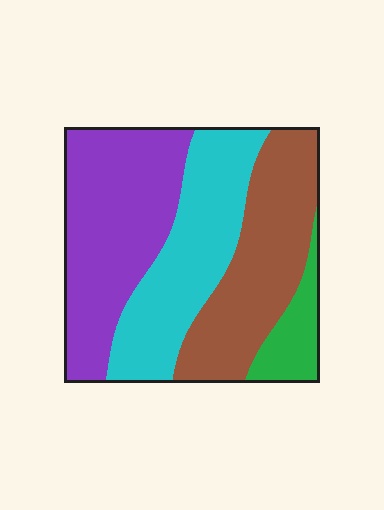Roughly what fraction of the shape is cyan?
Cyan takes up between a sixth and a third of the shape.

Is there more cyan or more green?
Cyan.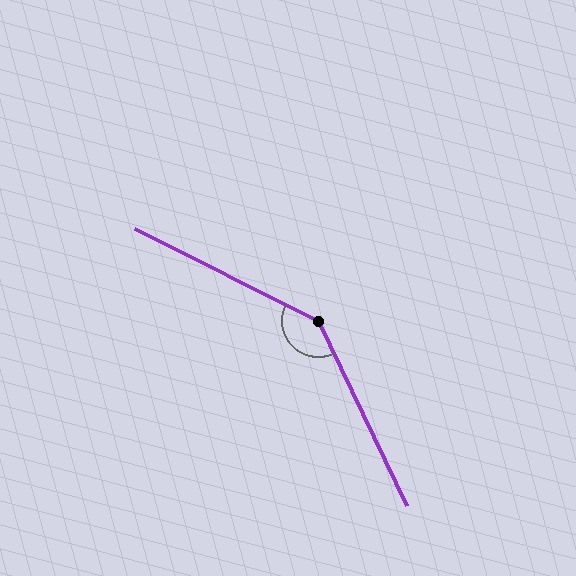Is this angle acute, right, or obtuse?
It is obtuse.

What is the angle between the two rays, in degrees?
Approximately 142 degrees.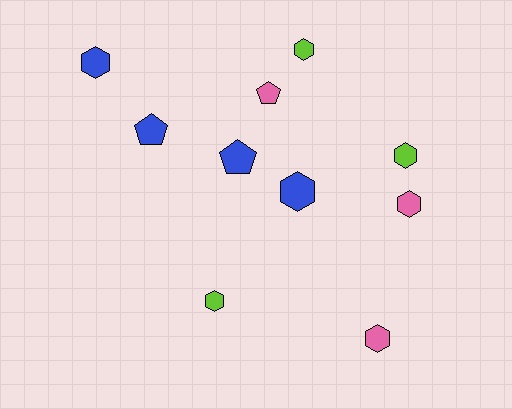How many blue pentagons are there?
There are 2 blue pentagons.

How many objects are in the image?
There are 10 objects.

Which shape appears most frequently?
Hexagon, with 7 objects.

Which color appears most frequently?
Blue, with 4 objects.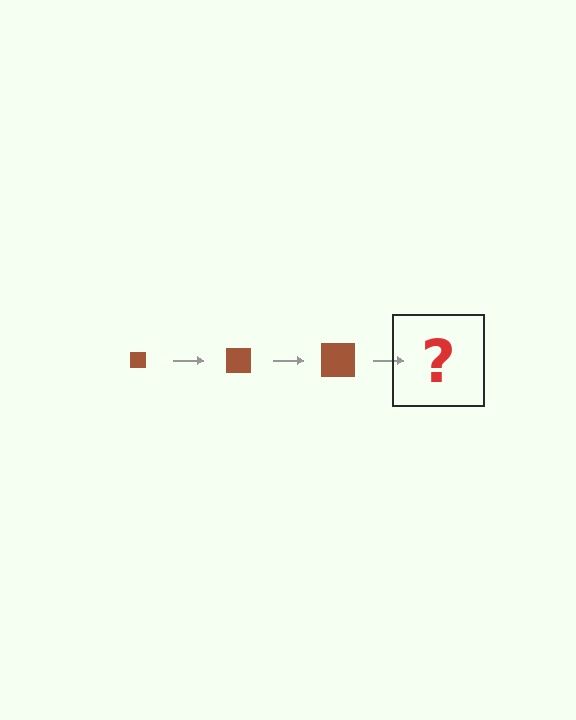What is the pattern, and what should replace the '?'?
The pattern is that the square gets progressively larger each step. The '?' should be a brown square, larger than the previous one.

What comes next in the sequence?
The next element should be a brown square, larger than the previous one.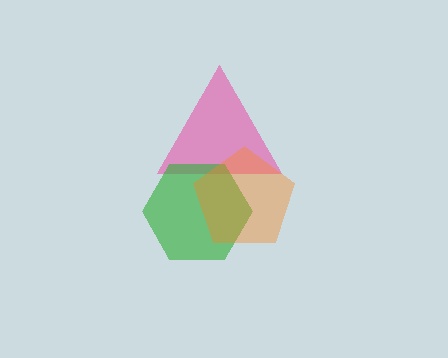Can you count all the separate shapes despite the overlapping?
Yes, there are 3 separate shapes.